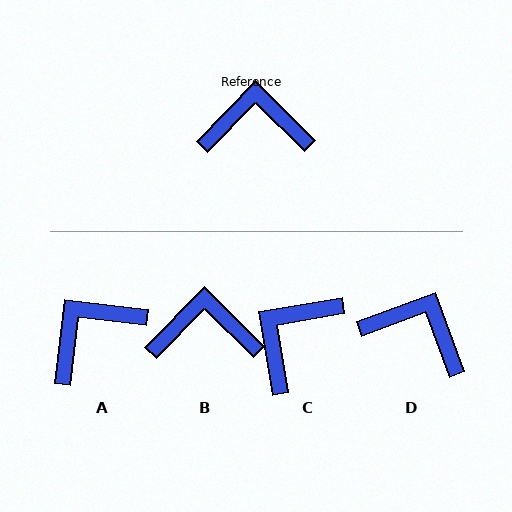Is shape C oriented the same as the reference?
No, it is off by about 54 degrees.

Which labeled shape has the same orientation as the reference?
B.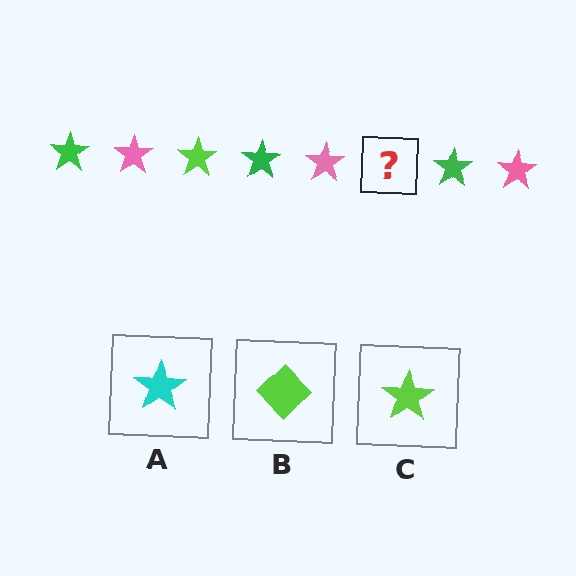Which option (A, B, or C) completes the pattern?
C.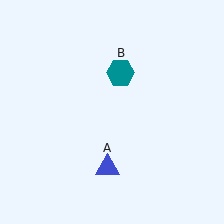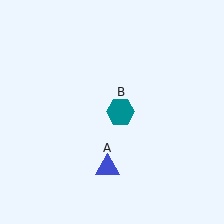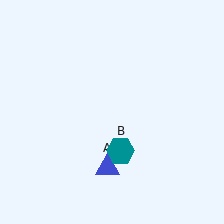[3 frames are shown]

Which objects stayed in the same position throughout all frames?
Blue triangle (object A) remained stationary.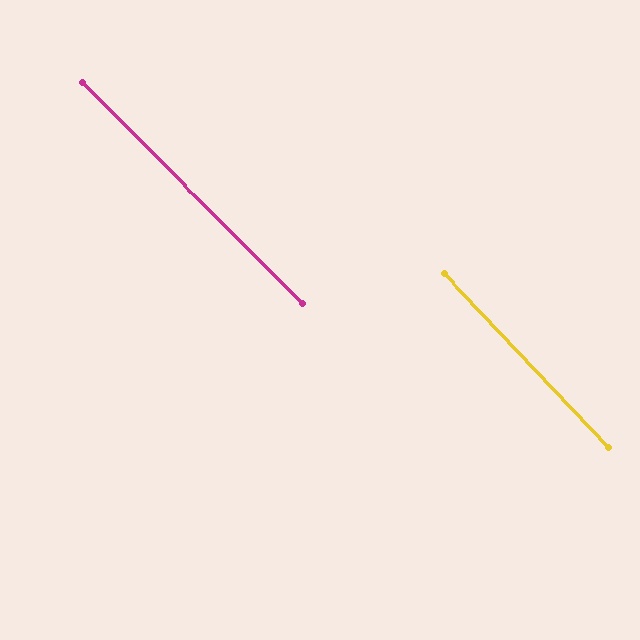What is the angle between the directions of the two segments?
Approximately 2 degrees.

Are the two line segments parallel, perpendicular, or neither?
Parallel — their directions differ by only 1.9°.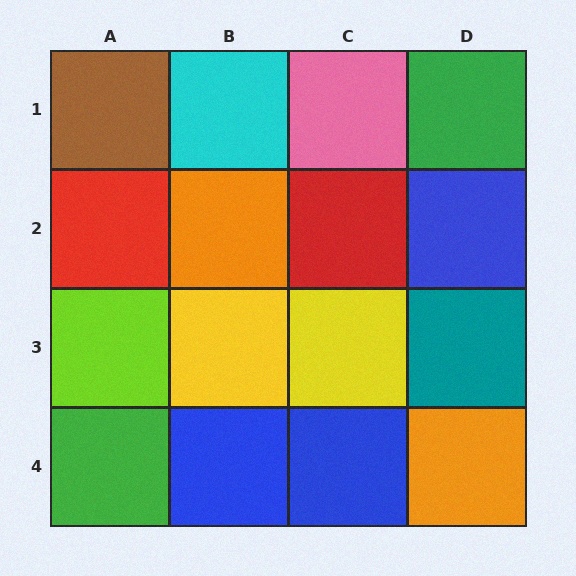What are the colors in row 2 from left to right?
Red, orange, red, blue.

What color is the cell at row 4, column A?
Green.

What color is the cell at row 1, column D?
Green.